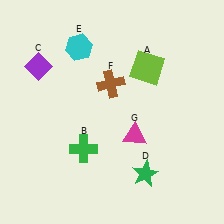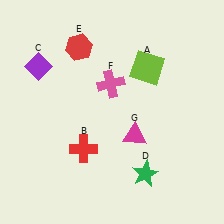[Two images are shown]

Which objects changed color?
B changed from green to red. E changed from cyan to red. F changed from brown to pink.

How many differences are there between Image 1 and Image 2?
There are 3 differences between the two images.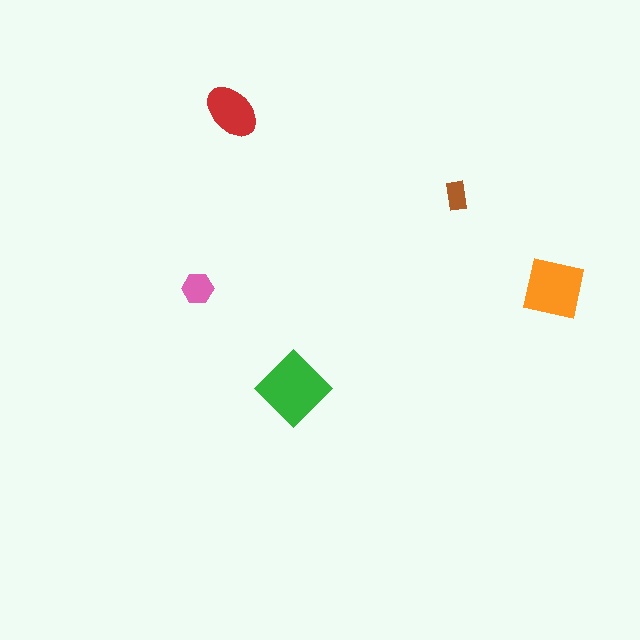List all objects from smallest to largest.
The brown rectangle, the pink hexagon, the red ellipse, the orange square, the green diamond.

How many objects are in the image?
There are 5 objects in the image.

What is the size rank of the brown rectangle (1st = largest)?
5th.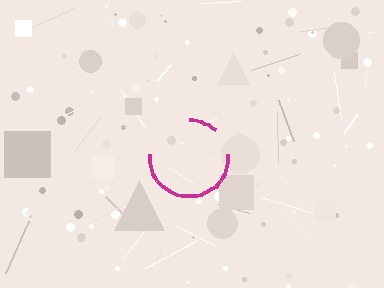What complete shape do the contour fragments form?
The contour fragments form a circle.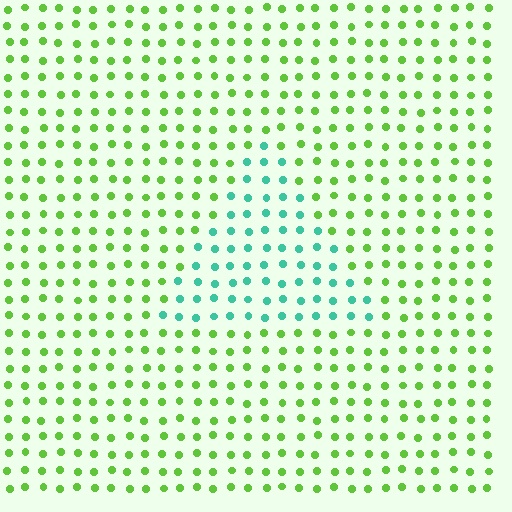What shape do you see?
I see a triangle.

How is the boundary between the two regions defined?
The boundary is defined purely by a slight shift in hue (about 60 degrees). Spacing, size, and orientation are identical on both sides.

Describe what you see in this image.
The image is filled with small lime elements in a uniform arrangement. A triangle-shaped region is visible where the elements are tinted to a slightly different hue, forming a subtle color boundary.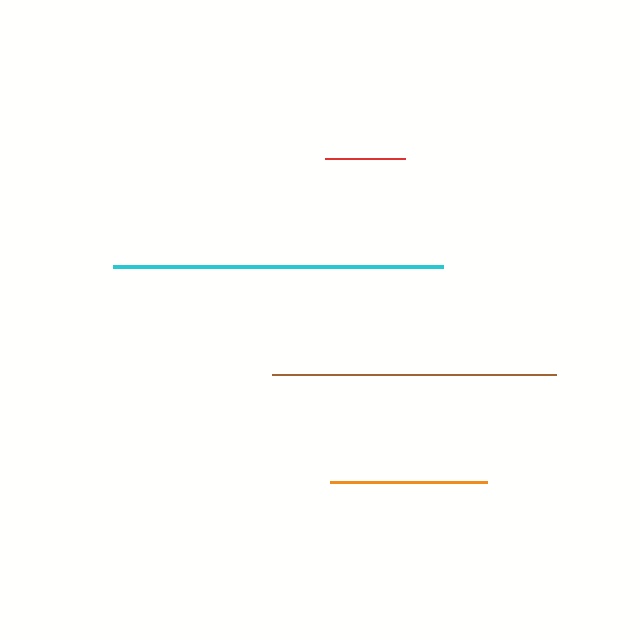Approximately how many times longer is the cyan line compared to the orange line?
The cyan line is approximately 2.1 times the length of the orange line.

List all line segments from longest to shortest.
From longest to shortest: cyan, brown, orange, red.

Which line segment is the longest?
The cyan line is the longest at approximately 329 pixels.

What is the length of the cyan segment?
The cyan segment is approximately 329 pixels long.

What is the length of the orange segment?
The orange segment is approximately 156 pixels long.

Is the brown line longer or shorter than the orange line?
The brown line is longer than the orange line.